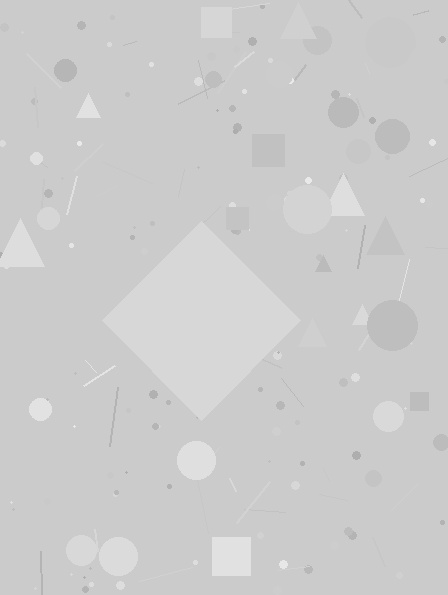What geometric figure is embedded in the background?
A diamond is embedded in the background.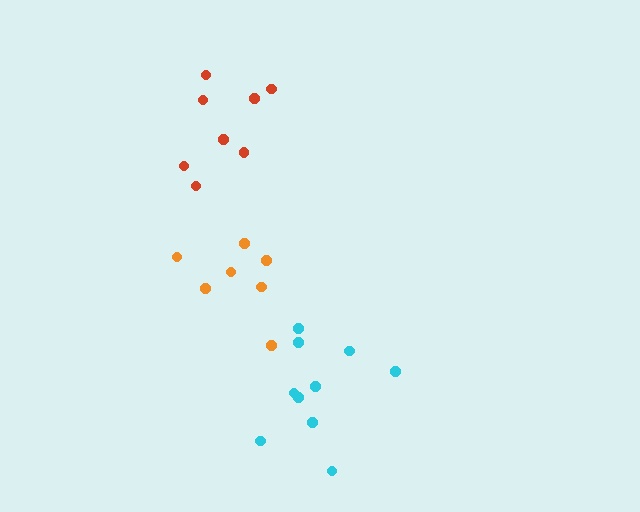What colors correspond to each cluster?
The clusters are colored: red, orange, cyan.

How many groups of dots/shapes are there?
There are 3 groups.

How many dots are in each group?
Group 1: 8 dots, Group 2: 7 dots, Group 3: 10 dots (25 total).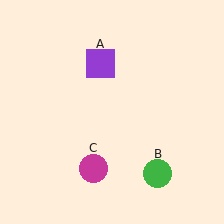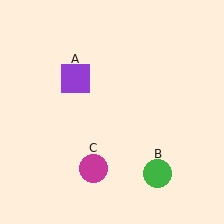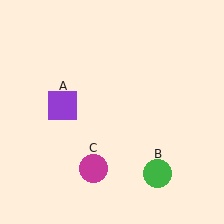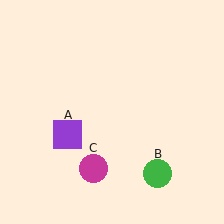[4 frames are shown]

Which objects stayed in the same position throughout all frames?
Green circle (object B) and magenta circle (object C) remained stationary.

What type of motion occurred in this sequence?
The purple square (object A) rotated counterclockwise around the center of the scene.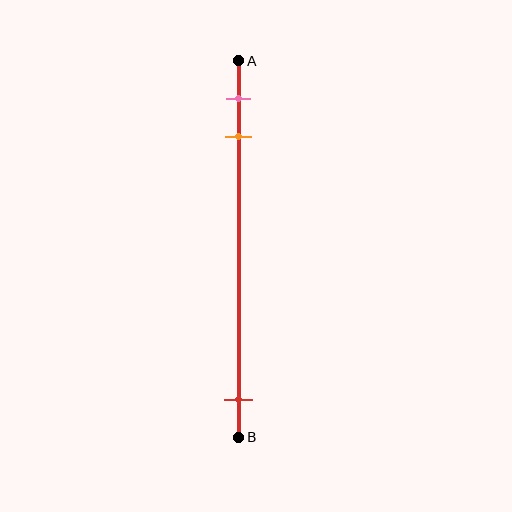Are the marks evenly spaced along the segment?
No, the marks are not evenly spaced.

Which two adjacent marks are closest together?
The pink and orange marks are the closest adjacent pair.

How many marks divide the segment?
There are 3 marks dividing the segment.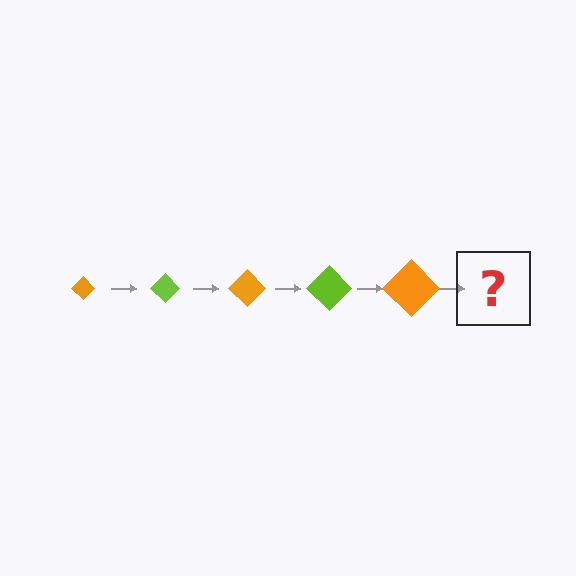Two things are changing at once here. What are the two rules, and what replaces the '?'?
The two rules are that the diamond grows larger each step and the color cycles through orange and lime. The '?' should be a lime diamond, larger than the previous one.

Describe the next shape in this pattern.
It should be a lime diamond, larger than the previous one.